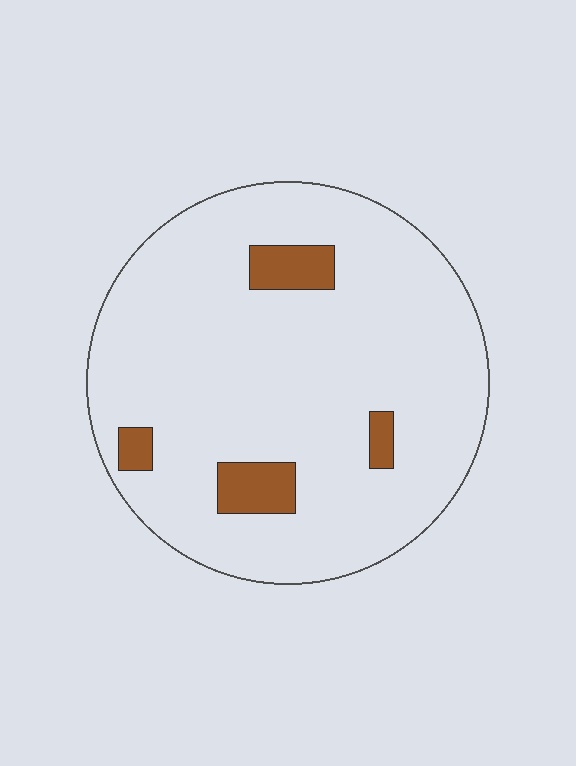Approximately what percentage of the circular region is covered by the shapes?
Approximately 10%.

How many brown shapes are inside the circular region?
4.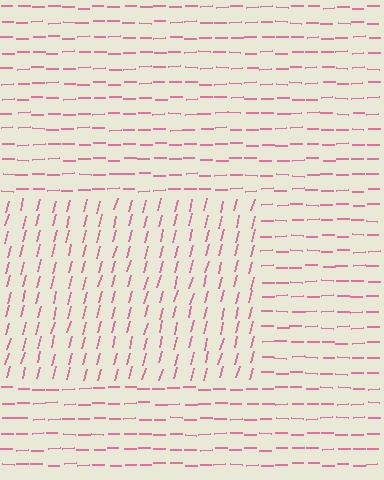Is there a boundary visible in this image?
Yes, there is a texture boundary formed by a change in line orientation.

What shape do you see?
I see a rectangle.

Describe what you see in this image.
The image is filled with small pink line segments. A rectangle region in the image has lines oriented differently from the surrounding lines, creating a visible texture boundary.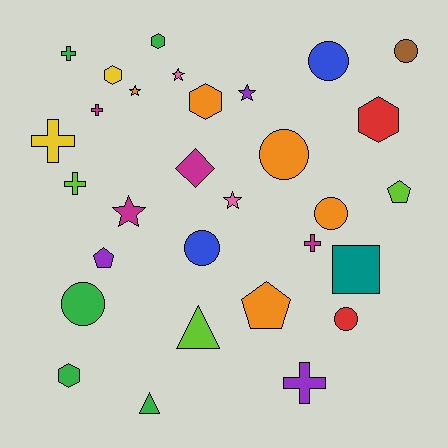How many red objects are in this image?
There are 2 red objects.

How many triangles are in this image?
There are 2 triangles.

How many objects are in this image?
There are 30 objects.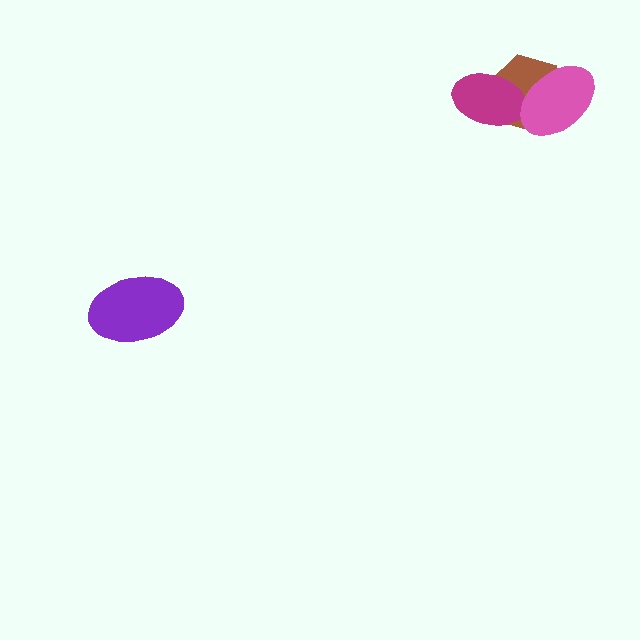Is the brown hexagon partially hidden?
Yes, it is partially covered by another shape.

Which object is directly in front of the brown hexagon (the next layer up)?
The magenta ellipse is directly in front of the brown hexagon.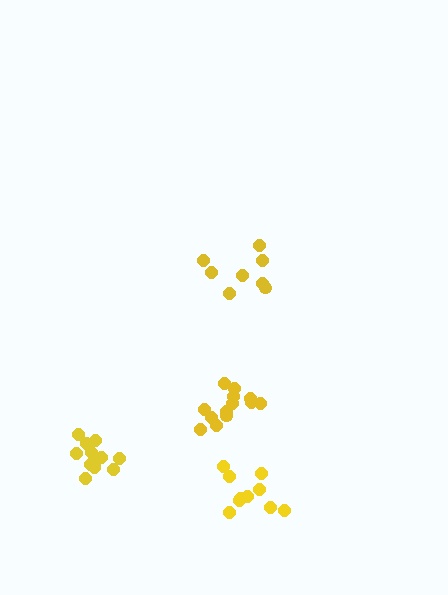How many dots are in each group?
Group 1: 13 dots, Group 2: 10 dots, Group 3: 13 dots, Group 4: 8 dots (44 total).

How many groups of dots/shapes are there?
There are 4 groups.